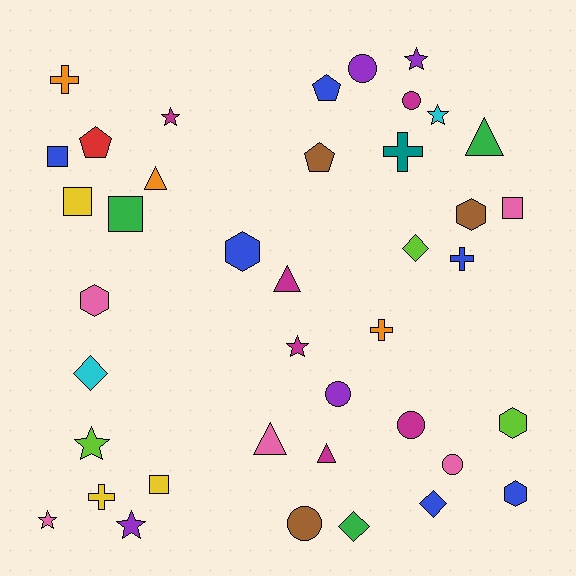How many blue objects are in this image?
There are 6 blue objects.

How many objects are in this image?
There are 40 objects.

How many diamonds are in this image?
There are 4 diamonds.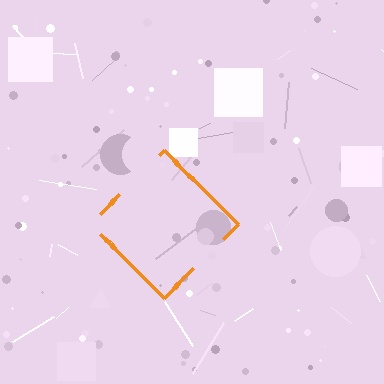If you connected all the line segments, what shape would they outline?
They would outline a diamond.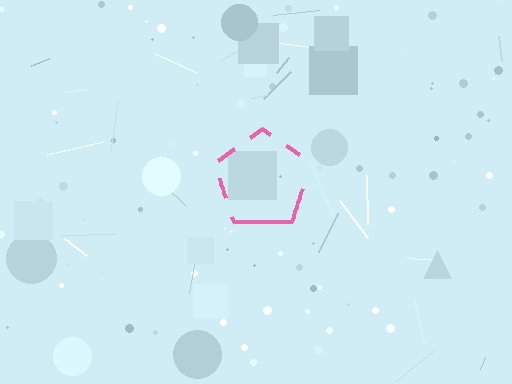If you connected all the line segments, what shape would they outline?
They would outline a pentagon.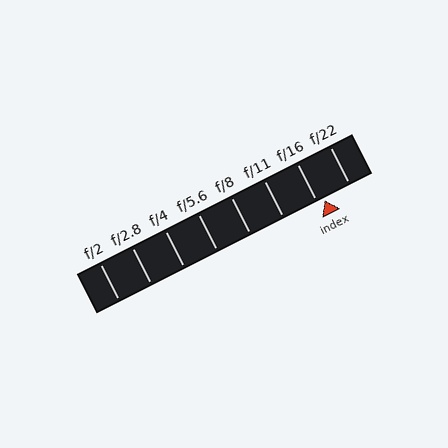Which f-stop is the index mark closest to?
The index mark is closest to f/16.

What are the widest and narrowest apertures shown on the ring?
The widest aperture shown is f/2 and the narrowest is f/22.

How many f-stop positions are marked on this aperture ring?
There are 8 f-stop positions marked.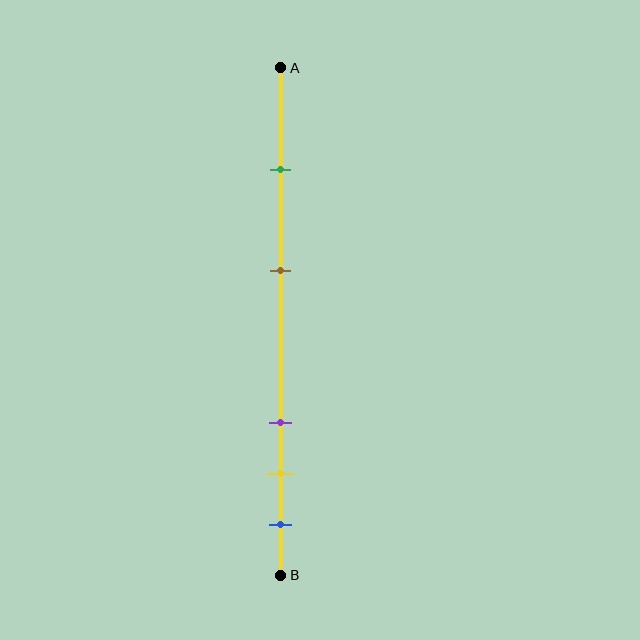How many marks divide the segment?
There are 5 marks dividing the segment.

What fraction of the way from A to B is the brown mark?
The brown mark is approximately 40% (0.4) of the way from A to B.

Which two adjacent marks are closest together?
The yellow and blue marks are the closest adjacent pair.